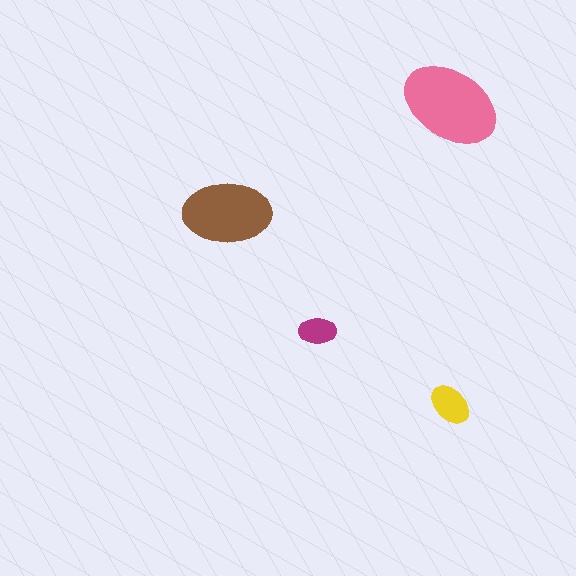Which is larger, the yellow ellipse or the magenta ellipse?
The yellow one.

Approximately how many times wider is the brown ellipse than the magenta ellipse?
About 2.5 times wider.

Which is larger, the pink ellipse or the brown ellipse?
The pink one.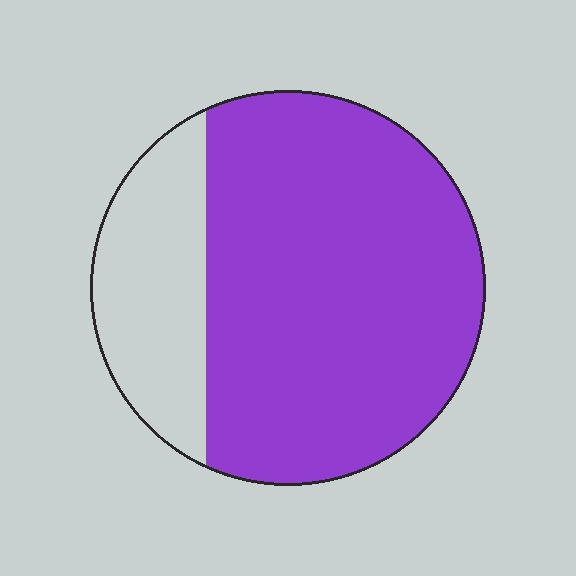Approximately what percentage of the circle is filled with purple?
Approximately 75%.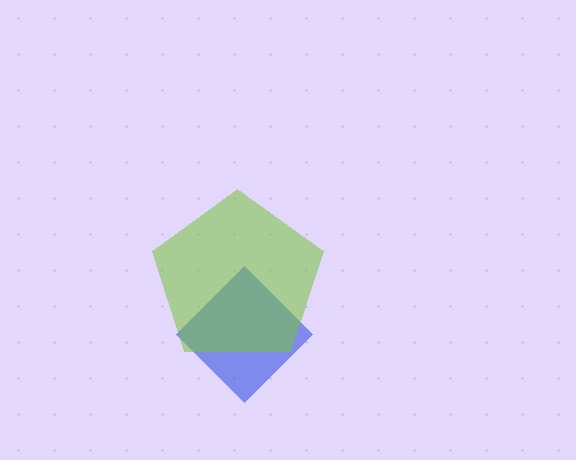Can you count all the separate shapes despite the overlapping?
Yes, there are 2 separate shapes.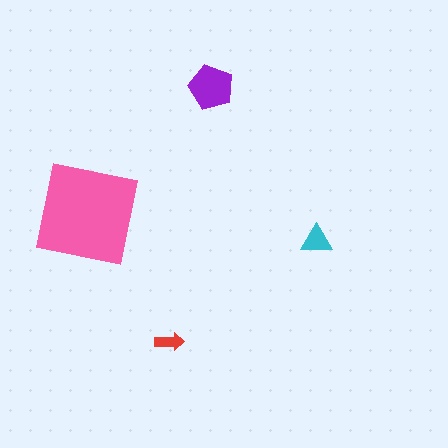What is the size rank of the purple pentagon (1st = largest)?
2nd.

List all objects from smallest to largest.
The red arrow, the cyan triangle, the purple pentagon, the pink square.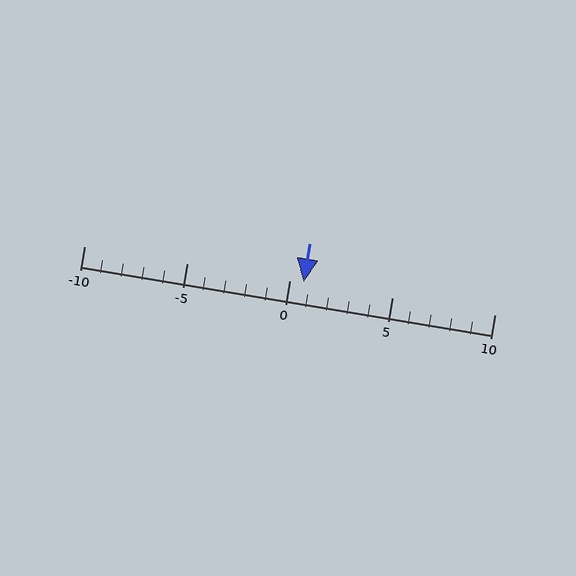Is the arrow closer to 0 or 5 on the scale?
The arrow is closer to 0.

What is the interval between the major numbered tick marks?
The major tick marks are spaced 5 units apart.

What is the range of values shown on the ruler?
The ruler shows values from -10 to 10.